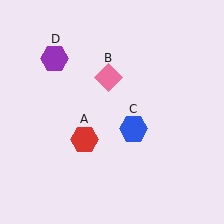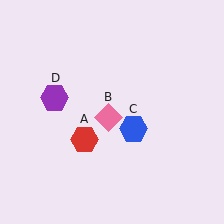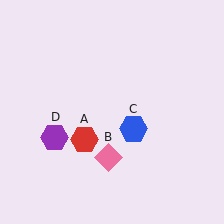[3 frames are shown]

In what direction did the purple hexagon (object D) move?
The purple hexagon (object D) moved down.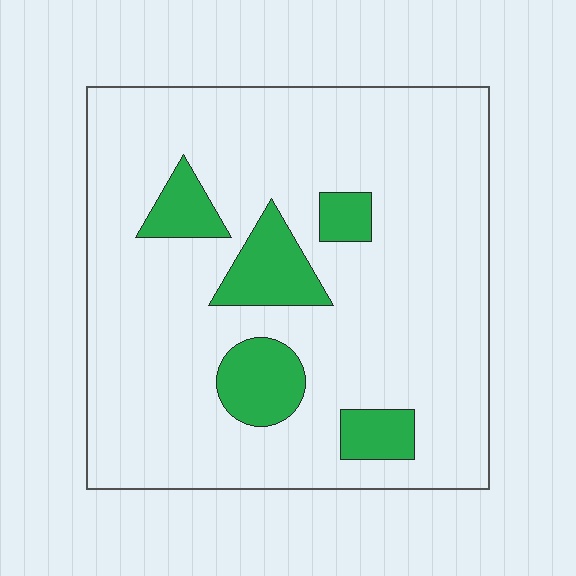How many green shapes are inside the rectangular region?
5.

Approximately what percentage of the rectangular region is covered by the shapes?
Approximately 15%.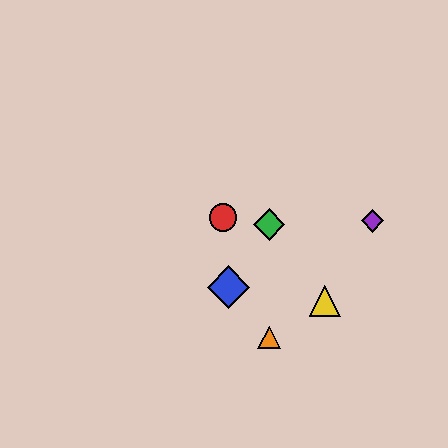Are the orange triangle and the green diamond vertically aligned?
Yes, both are at x≈269.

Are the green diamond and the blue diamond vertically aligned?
No, the green diamond is at x≈269 and the blue diamond is at x≈229.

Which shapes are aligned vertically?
The green diamond, the orange triangle are aligned vertically.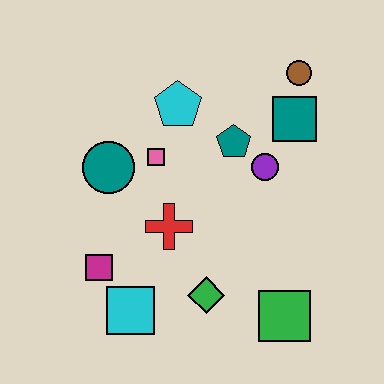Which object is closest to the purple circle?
The teal pentagon is closest to the purple circle.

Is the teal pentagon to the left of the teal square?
Yes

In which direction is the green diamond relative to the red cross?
The green diamond is below the red cross.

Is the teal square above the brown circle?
No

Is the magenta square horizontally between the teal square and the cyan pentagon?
No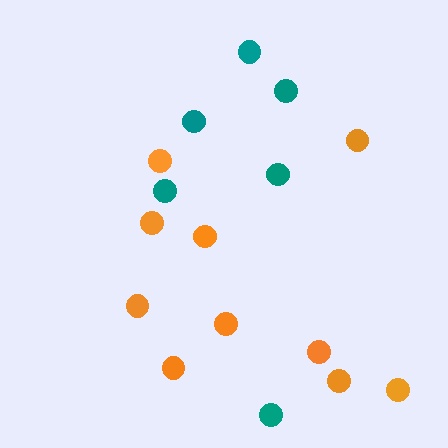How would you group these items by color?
There are 2 groups: one group of teal circles (6) and one group of orange circles (10).